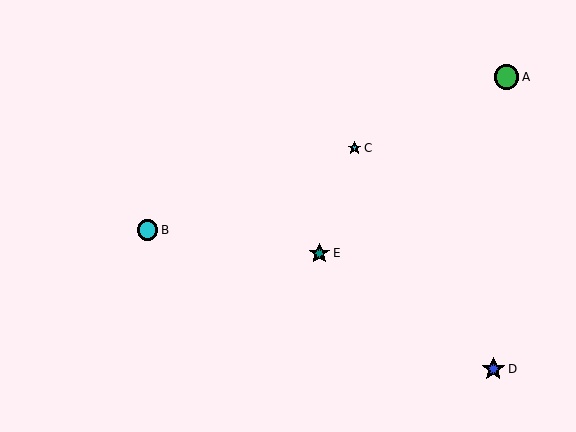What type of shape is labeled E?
Shape E is a teal star.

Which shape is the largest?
The green circle (labeled A) is the largest.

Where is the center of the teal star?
The center of the teal star is at (319, 253).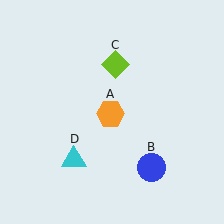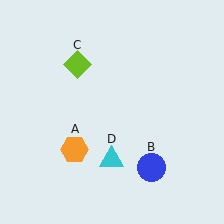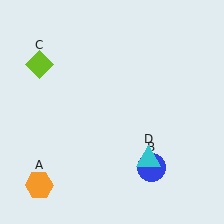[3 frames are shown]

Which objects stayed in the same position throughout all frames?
Blue circle (object B) remained stationary.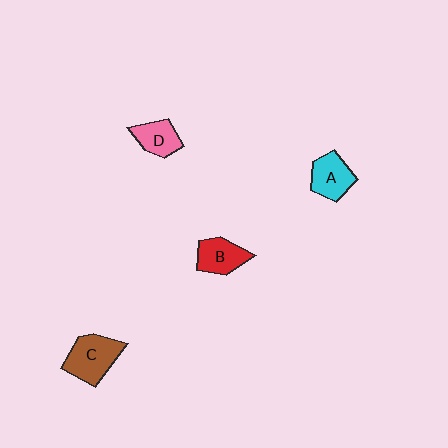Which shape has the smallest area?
Shape D (pink).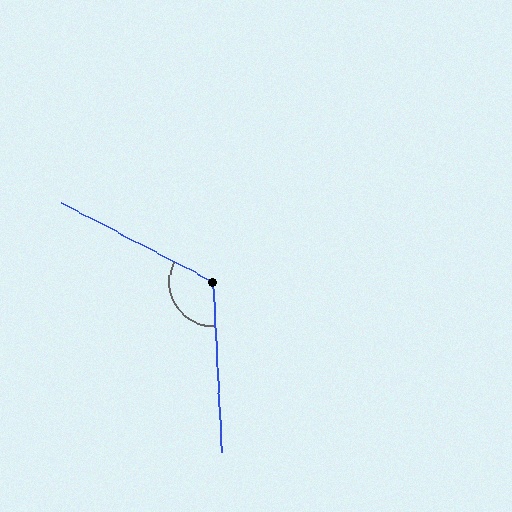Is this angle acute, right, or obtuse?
It is obtuse.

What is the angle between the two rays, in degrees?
Approximately 120 degrees.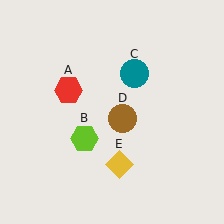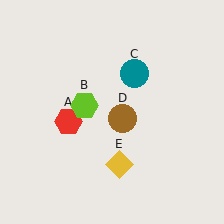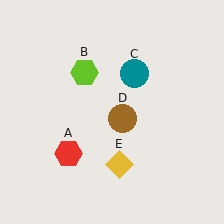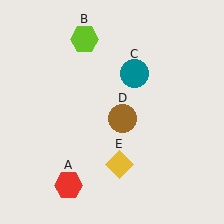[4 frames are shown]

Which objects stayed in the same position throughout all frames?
Teal circle (object C) and brown circle (object D) and yellow diamond (object E) remained stationary.